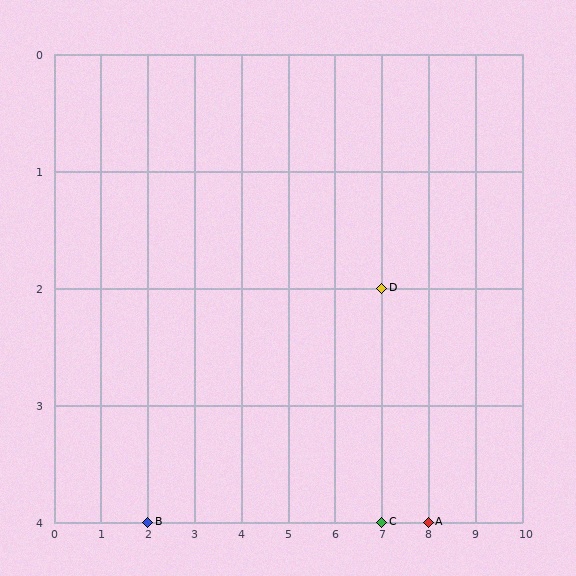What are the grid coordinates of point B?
Point B is at grid coordinates (2, 4).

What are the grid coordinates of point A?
Point A is at grid coordinates (8, 4).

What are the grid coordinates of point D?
Point D is at grid coordinates (7, 2).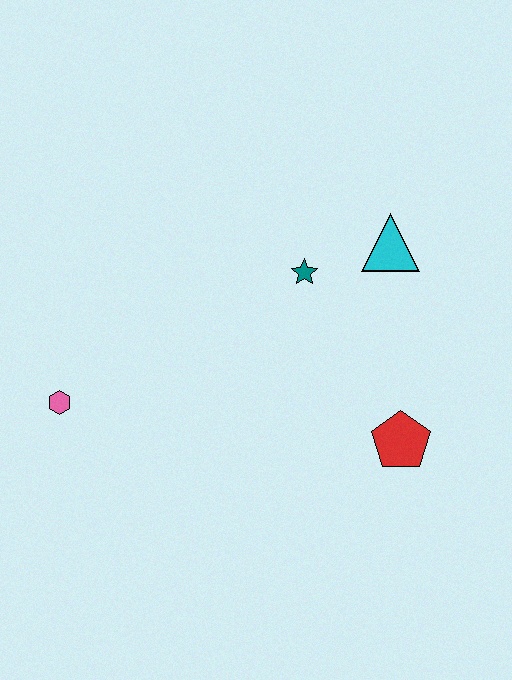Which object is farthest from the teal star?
The pink hexagon is farthest from the teal star.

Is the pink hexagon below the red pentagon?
No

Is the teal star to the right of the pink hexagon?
Yes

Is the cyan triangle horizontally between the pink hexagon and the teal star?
No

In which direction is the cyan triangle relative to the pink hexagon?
The cyan triangle is to the right of the pink hexagon.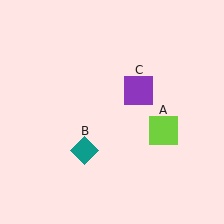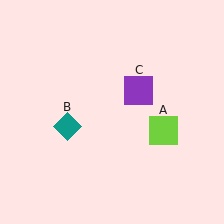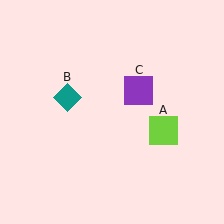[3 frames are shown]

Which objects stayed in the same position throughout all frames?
Lime square (object A) and purple square (object C) remained stationary.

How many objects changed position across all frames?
1 object changed position: teal diamond (object B).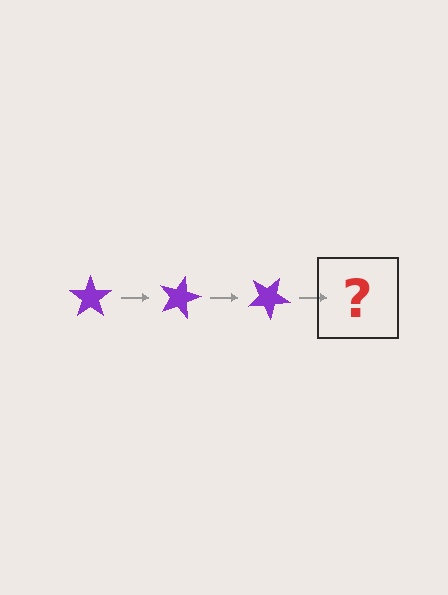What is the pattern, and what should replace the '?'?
The pattern is that the star rotates 15 degrees each step. The '?' should be a purple star rotated 45 degrees.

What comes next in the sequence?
The next element should be a purple star rotated 45 degrees.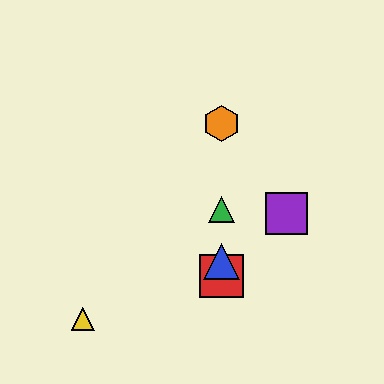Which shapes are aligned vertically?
The red square, the blue triangle, the green triangle, the orange hexagon are aligned vertically.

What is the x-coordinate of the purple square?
The purple square is at x≈287.